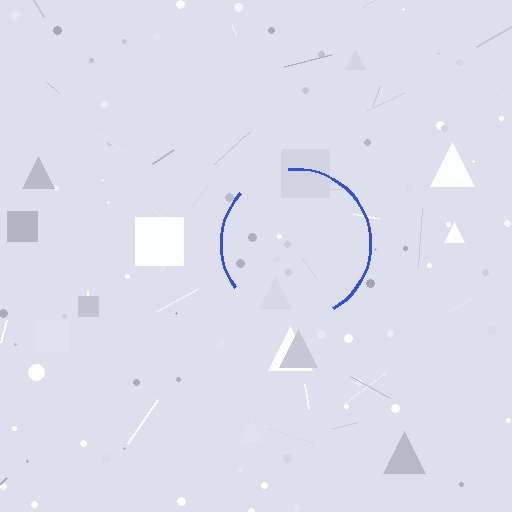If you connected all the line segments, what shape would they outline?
They would outline a circle.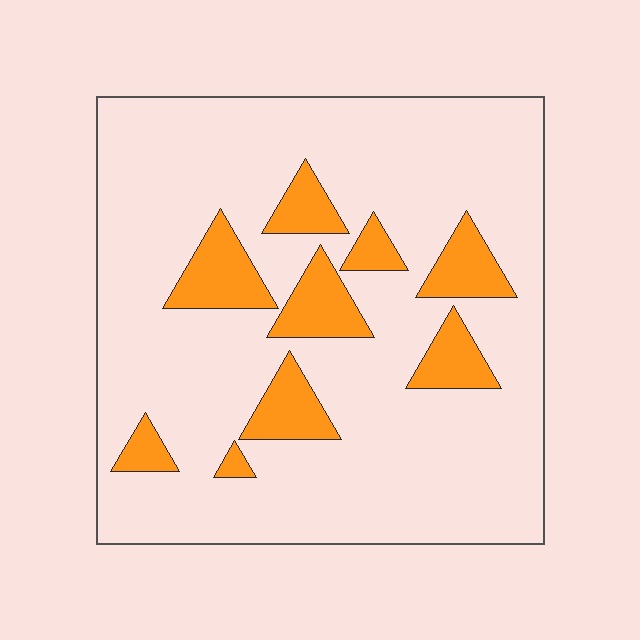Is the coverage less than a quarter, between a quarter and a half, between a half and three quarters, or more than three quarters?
Less than a quarter.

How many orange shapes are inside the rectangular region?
9.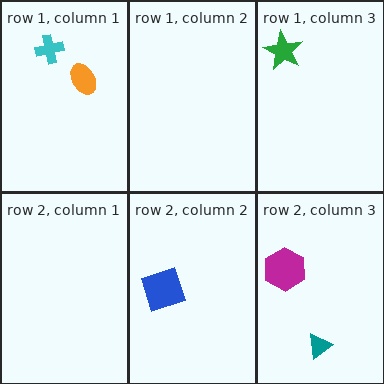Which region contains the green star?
The row 1, column 3 region.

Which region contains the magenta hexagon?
The row 2, column 3 region.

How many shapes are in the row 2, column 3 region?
2.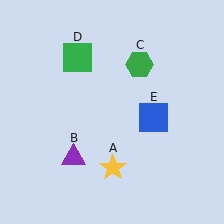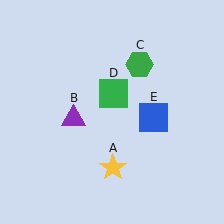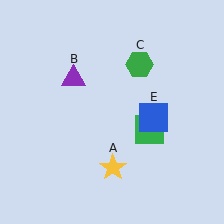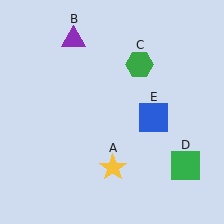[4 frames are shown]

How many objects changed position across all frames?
2 objects changed position: purple triangle (object B), green square (object D).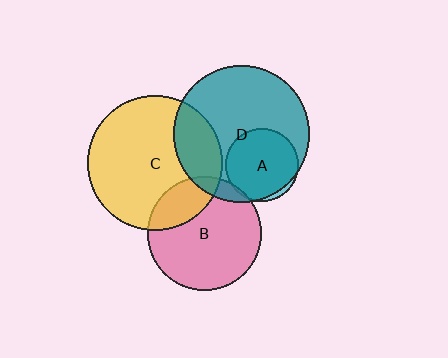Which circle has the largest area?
Circle D (teal).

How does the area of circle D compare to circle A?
Approximately 3.5 times.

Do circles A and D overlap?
Yes.